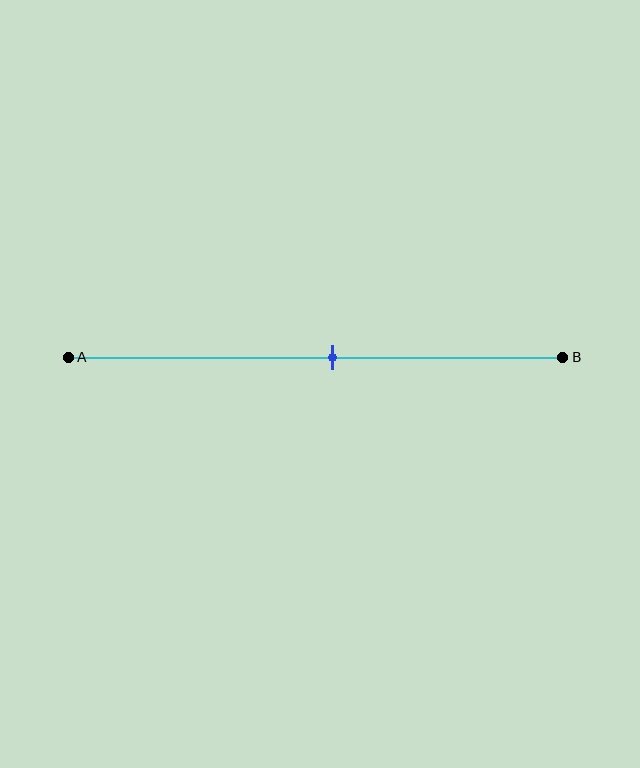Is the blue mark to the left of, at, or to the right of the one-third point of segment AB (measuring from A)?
The blue mark is to the right of the one-third point of segment AB.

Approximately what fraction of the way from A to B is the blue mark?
The blue mark is approximately 55% of the way from A to B.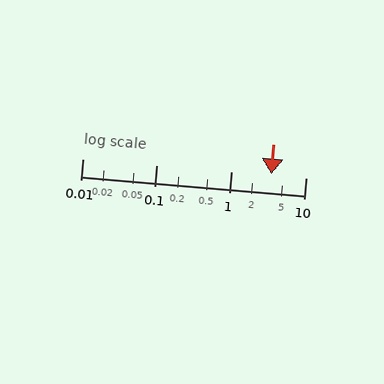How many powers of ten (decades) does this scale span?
The scale spans 3 decades, from 0.01 to 10.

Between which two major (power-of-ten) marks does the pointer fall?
The pointer is between 1 and 10.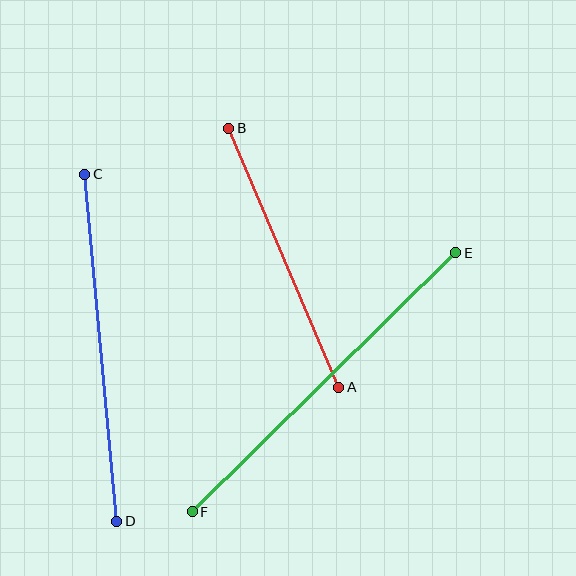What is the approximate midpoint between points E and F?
The midpoint is at approximately (324, 382) pixels.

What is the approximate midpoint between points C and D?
The midpoint is at approximately (101, 348) pixels.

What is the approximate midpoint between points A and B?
The midpoint is at approximately (284, 258) pixels.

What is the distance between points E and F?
The distance is approximately 369 pixels.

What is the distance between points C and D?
The distance is approximately 348 pixels.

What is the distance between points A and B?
The distance is approximately 282 pixels.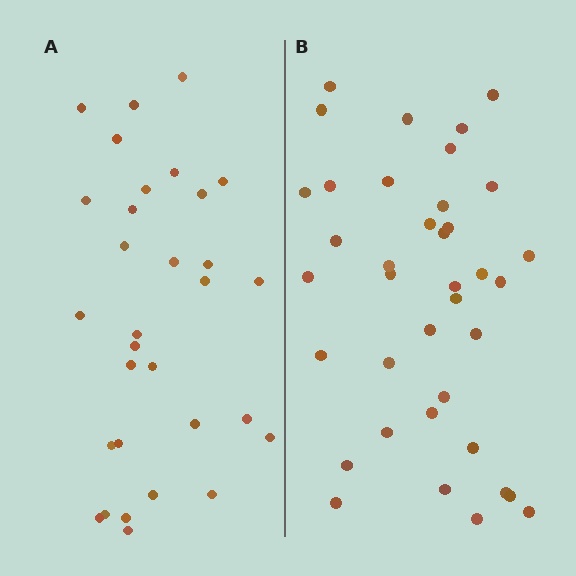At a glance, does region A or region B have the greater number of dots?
Region B (the right region) has more dots.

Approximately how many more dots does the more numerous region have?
Region B has roughly 8 or so more dots than region A.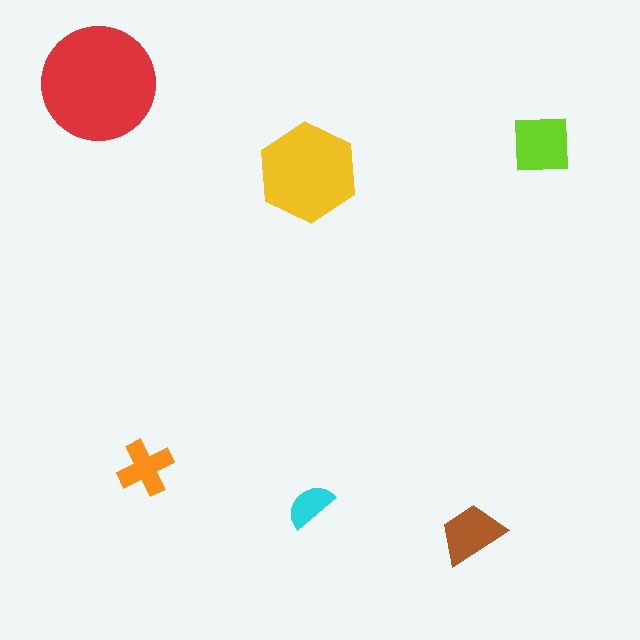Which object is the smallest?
The cyan semicircle.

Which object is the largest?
The red circle.